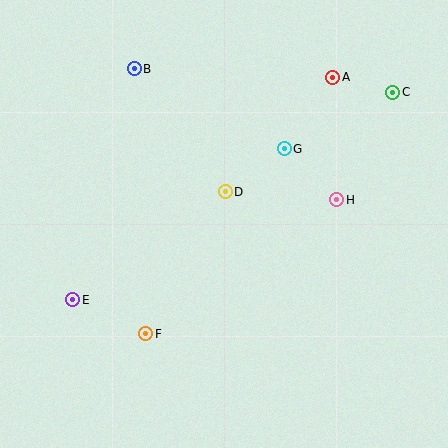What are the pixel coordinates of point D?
Point D is at (225, 192).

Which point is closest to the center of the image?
Point D at (225, 192) is closest to the center.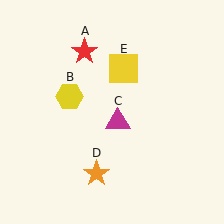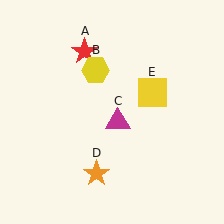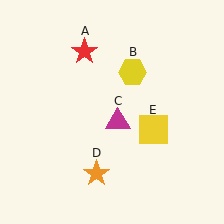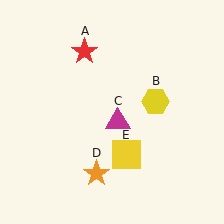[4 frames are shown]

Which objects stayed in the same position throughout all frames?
Red star (object A) and magenta triangle (object C) and orange star (object D) remained stationary.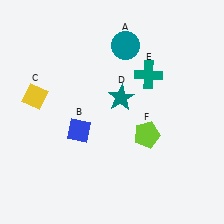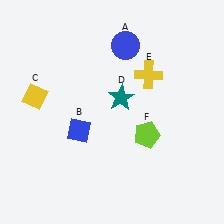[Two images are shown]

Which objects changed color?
A changed from teal to blue. E changed from teal to yellow.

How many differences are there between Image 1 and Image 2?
There are 2 differences between the two images.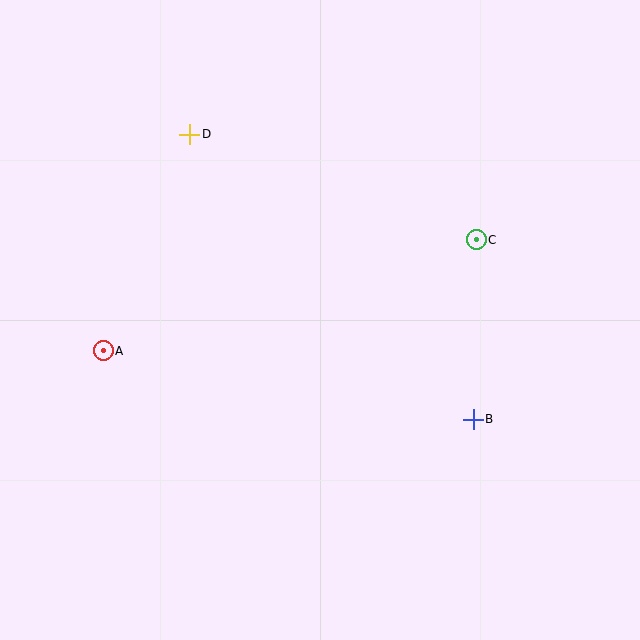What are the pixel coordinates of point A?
Point A is at (103, 351).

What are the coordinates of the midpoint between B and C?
The midpoint between B and C is at (475, 329).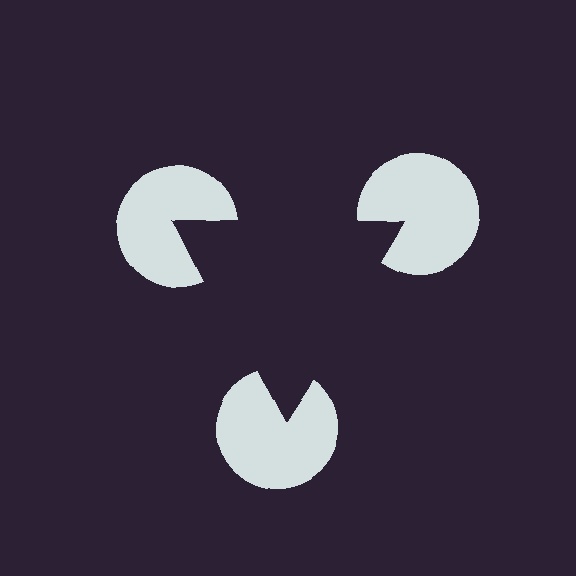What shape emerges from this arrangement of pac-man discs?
An illusory triangle — its edges are inferred from the aligned wedge cuts in the pac-man discs, not physically drawn.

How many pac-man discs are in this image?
There are 3 — one at each vertex of the illusory triangle.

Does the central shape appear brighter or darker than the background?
It typically appears slightly darker than the background, even though no actual brightness change is drawn.